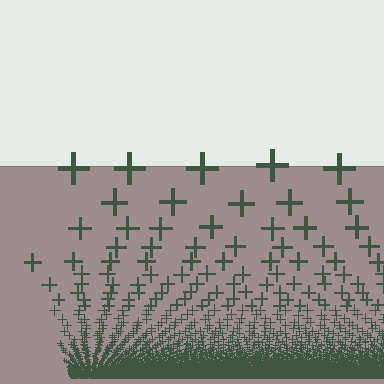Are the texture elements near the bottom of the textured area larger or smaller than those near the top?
Smaller. The gradient is inverted — elements near the bottom are smaller and denser.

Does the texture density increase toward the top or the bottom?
Density increases toward the bottom.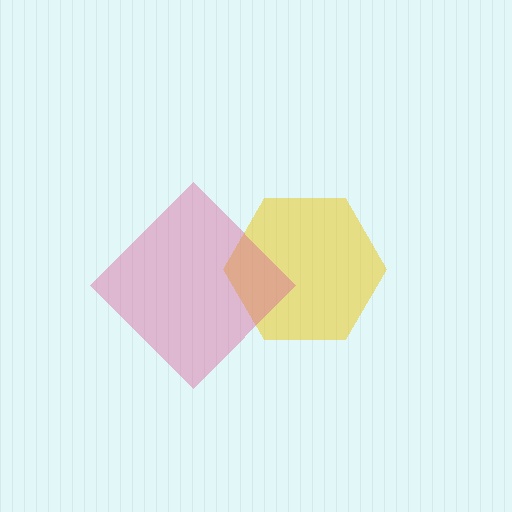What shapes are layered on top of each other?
The layered shapes are: a yellow hexagon, a pink diamond.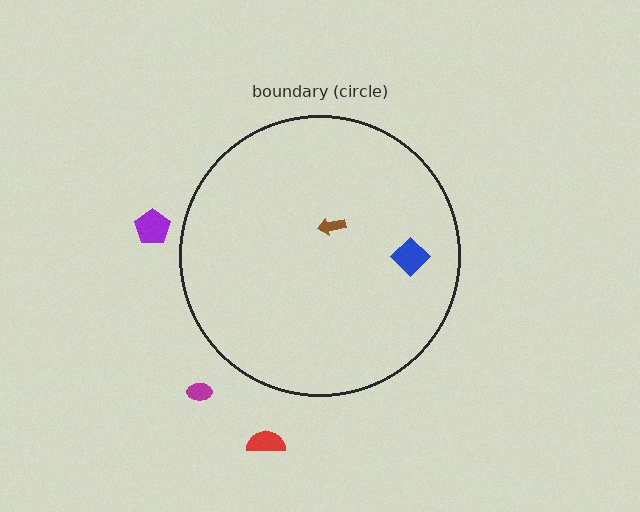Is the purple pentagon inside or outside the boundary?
Outside.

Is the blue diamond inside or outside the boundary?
Inside.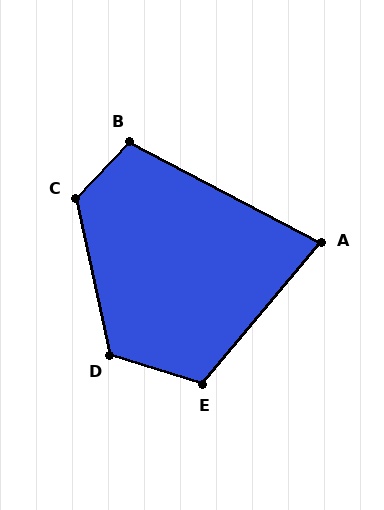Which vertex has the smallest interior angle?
A, at approximately 78 degrees.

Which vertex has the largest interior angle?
C, at approximately 124 degrees.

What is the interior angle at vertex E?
Approximately 113 degrees (obtuse).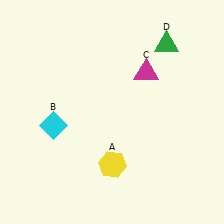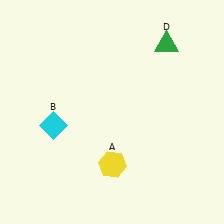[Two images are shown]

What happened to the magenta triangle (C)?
The magenta triangle (C) was removed in Image 2. It was in the top-right area of Image 1.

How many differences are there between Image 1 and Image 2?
There is 1 difference between the two images.